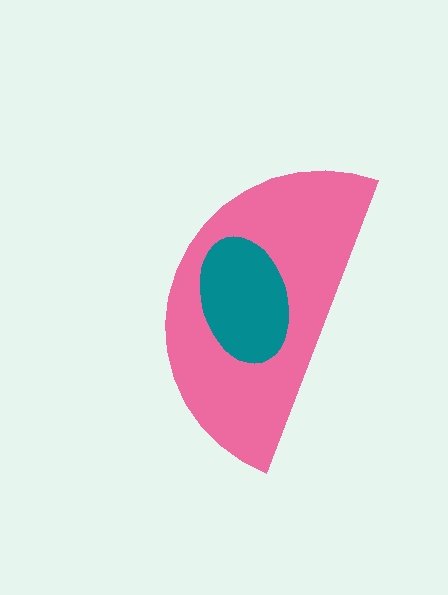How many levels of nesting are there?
2.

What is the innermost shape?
The teal ellipse.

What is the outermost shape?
The pink semicircle.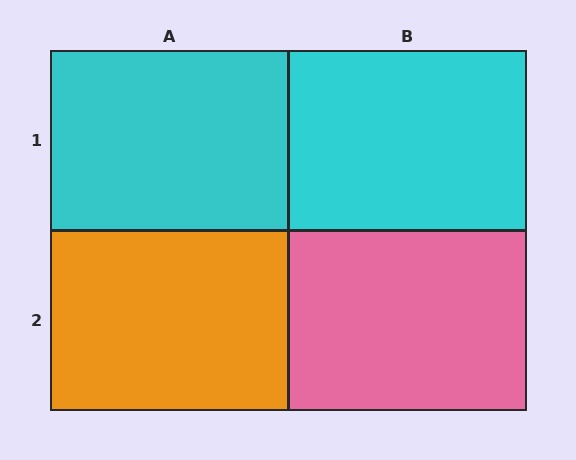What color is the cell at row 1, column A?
Cyan.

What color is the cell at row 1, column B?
Cyan.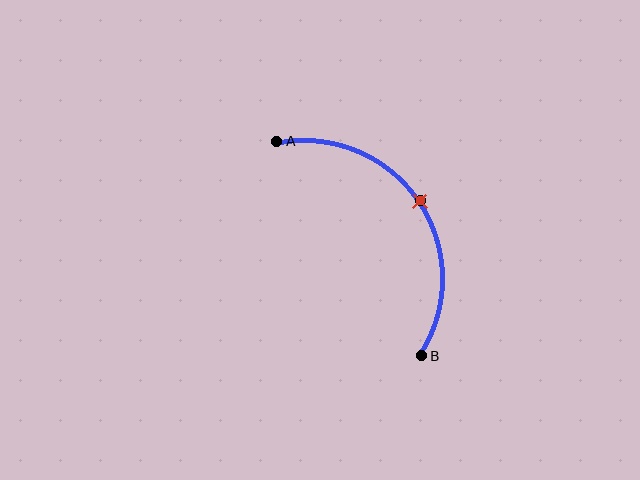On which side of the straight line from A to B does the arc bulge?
The arc bulges above and to the right of the straight line connecting A and B.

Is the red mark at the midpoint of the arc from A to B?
Yes. The red mark lies on the arc at equal arc-length from both A and B — it is the arc midpoint.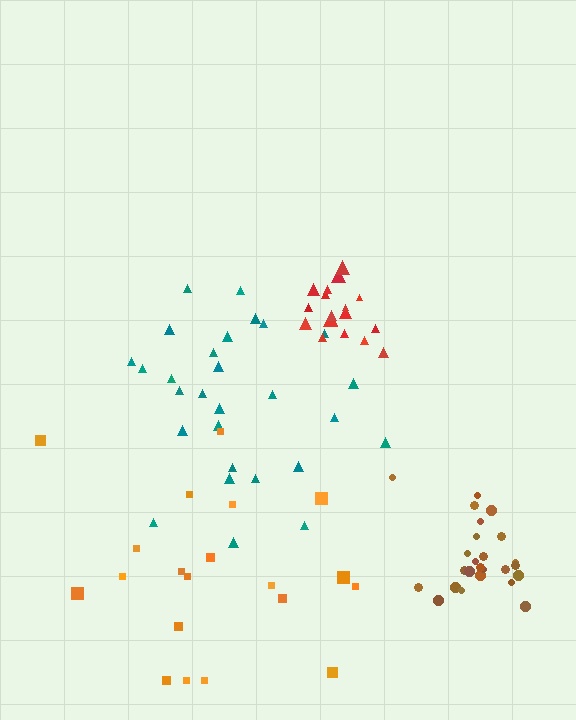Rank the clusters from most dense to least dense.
red, brown, teal, orange.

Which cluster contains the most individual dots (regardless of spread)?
Teal (28).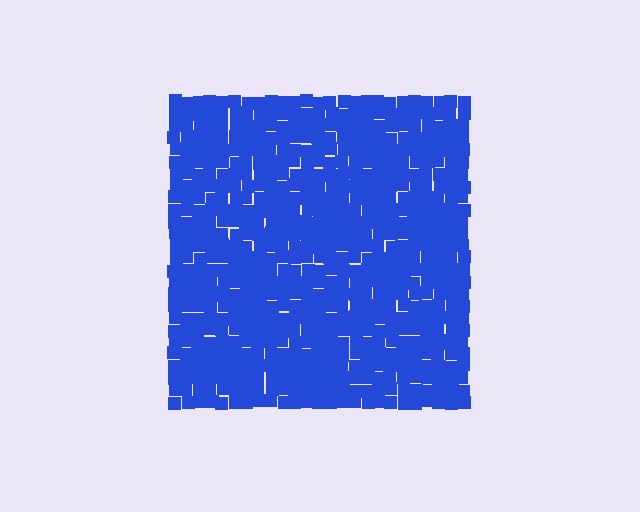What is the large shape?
The large shape is a square.